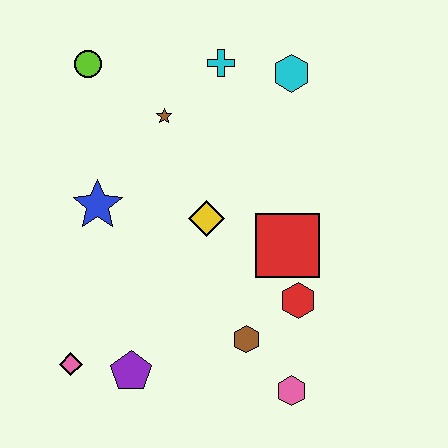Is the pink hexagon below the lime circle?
Yes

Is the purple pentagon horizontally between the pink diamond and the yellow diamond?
Yes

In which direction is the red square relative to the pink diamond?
The red square is to the right of the pink diamond.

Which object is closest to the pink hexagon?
The brown hexagon is closest to the pink hexagon.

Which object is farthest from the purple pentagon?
The cyan hexagon is farthest from the purple pentagon.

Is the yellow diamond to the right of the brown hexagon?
No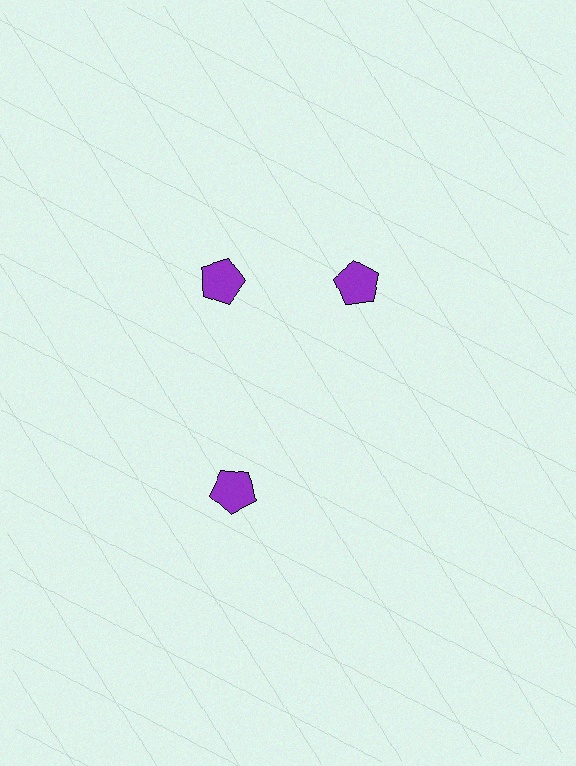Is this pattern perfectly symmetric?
No. The 3 purple pentagons are arranged in a ring, but one element near the 3 o'clock position is rotated out of alignment along the ring, breaking the 3-fold rotational symmetry.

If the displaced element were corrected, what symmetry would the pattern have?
It would have 3-fold rotational symmetry — the pattern would map onto itself every 120 degrees.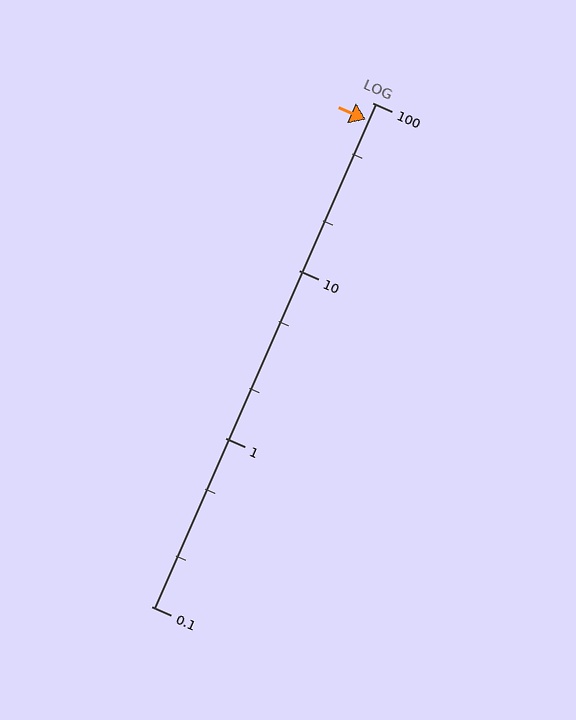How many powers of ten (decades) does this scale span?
The scale spans 3 decades, from 0.1 to 100.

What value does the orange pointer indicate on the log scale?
The pointer indicates approximately 79.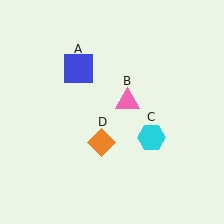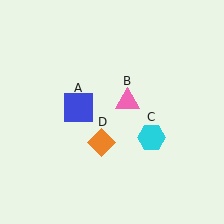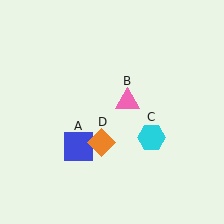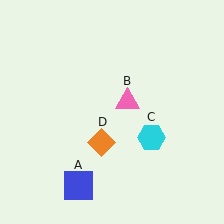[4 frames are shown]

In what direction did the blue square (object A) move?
The blue square (object A) moved down.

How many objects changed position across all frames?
1 object changed position: blue square (object A).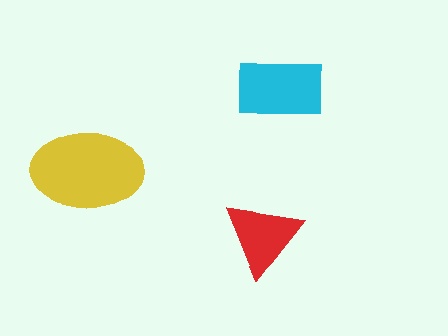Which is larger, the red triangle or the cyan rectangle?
The cyan rectangle.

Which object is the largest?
The yellow ellipse.